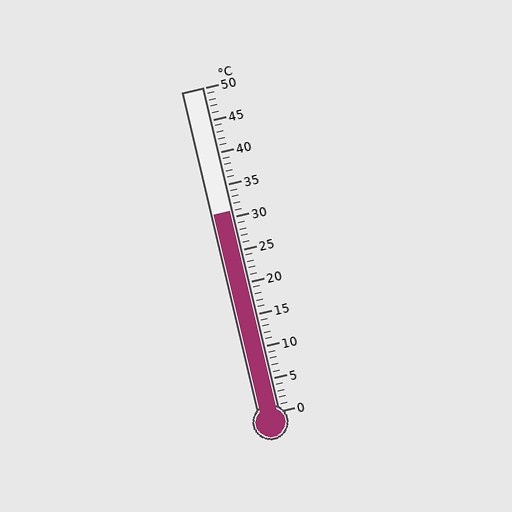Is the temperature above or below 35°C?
The temperature is below 35°C.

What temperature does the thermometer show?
The thermometer shows approximately 31°C.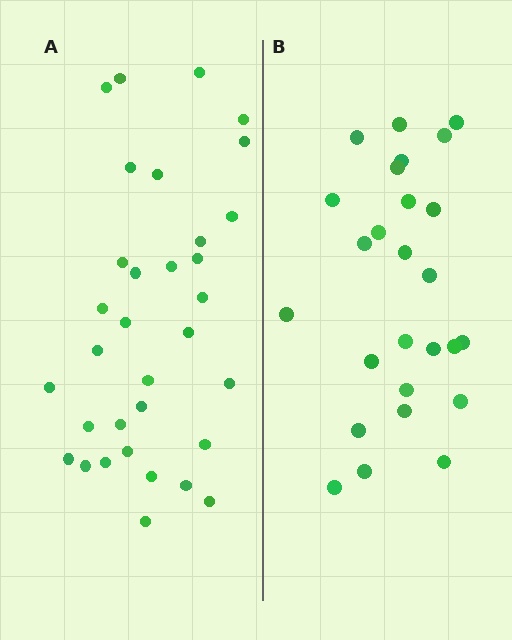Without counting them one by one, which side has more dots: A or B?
Region A (the left region) has more dots.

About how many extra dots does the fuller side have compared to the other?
Region A has roughly 8 or so more dots than region B.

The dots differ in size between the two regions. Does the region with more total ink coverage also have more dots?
No. Region B has more total ink coverage because its dots are larger, but region A actually contains more individual dots. Total area can be misleading — the number of items is what matters here.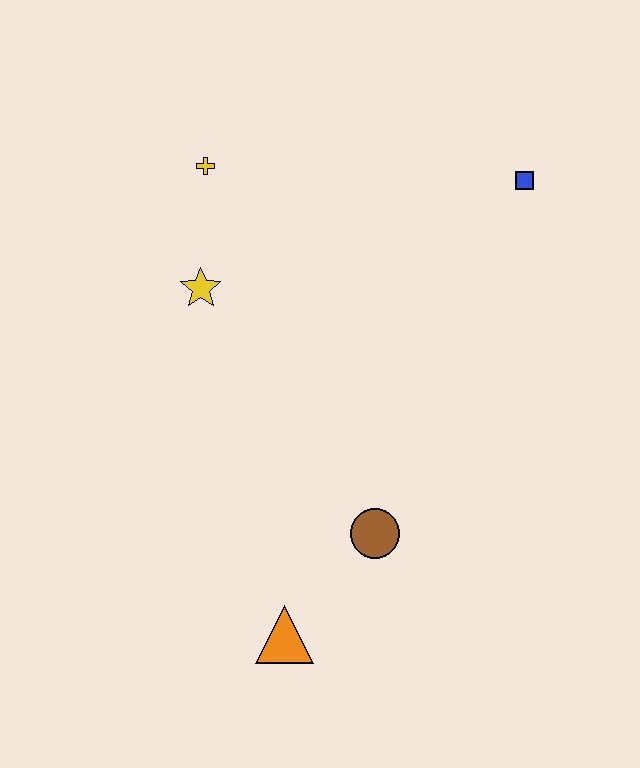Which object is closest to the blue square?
The yellow cross is closest to the blue square.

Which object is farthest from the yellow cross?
The orange triangle is farthest from the yellow cross.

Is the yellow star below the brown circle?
No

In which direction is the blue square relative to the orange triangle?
The blue square is above the orange triangle.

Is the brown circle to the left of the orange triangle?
No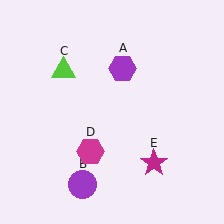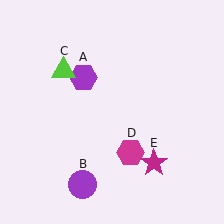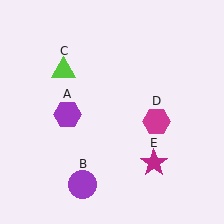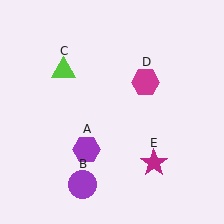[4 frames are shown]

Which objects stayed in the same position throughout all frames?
Purple circle (object B) and lime triangle (object C) and magenta star (object E) remained stationary.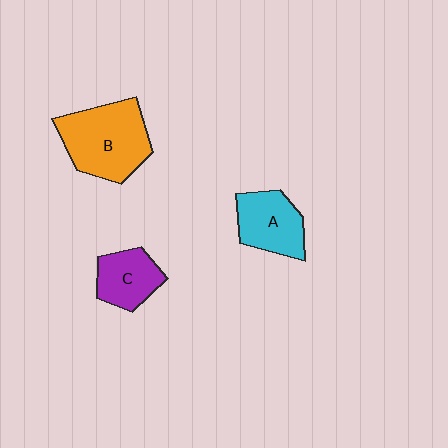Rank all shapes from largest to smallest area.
From largest to smallest: B (orange), A (cyan), C (purple).